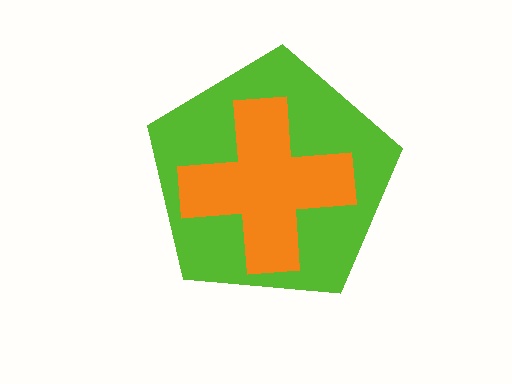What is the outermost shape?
The lime pentagon.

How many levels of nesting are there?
2.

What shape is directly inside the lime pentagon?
The orange cross.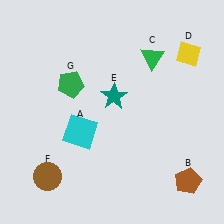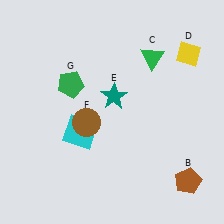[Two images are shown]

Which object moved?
The brown circle (F) moved up.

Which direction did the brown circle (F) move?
The brown circle (F) moved up.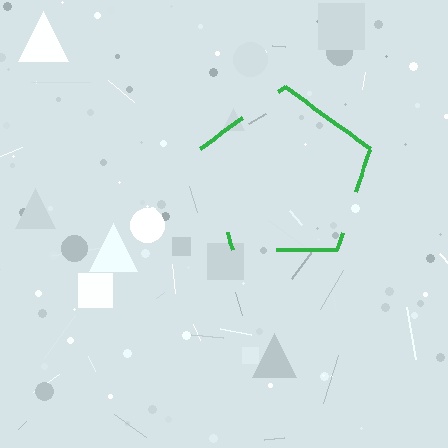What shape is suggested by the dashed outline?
The dashed outline suggests a pentagon.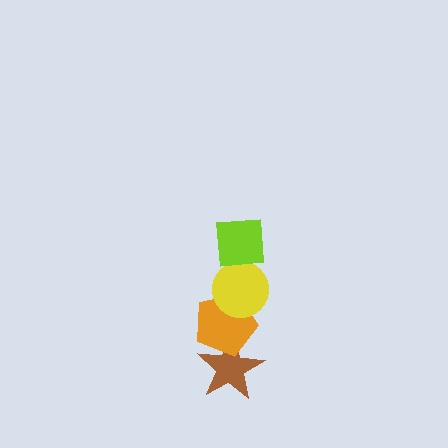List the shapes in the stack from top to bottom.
From top to bottom: the lime square, the yellow circle, the orange pentagon, the brown star.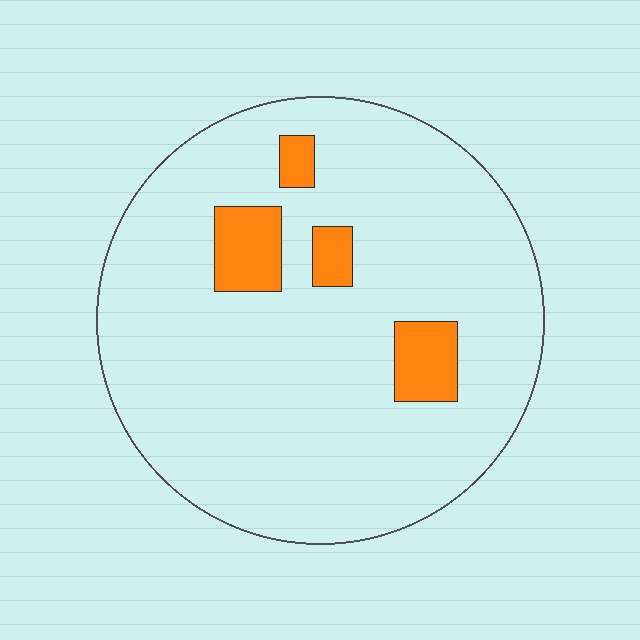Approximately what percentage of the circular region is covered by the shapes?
Approximately 10%.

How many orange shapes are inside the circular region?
4.